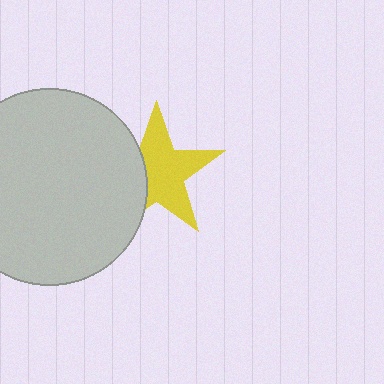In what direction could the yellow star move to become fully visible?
The yellow star could move right. That would shift it out from behind the light gray circle entirely.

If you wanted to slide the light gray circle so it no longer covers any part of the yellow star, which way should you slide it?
Slide it left — that is the most direct way to separate the two shapes.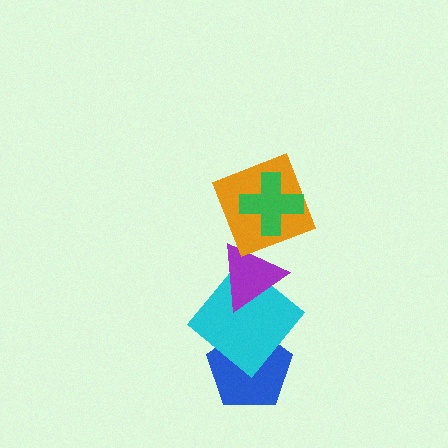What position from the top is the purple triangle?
The purple triangle is 3rd from the top.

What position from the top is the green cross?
The green cross is 1st from the top.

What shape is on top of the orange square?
The green cross is on top of the orange square.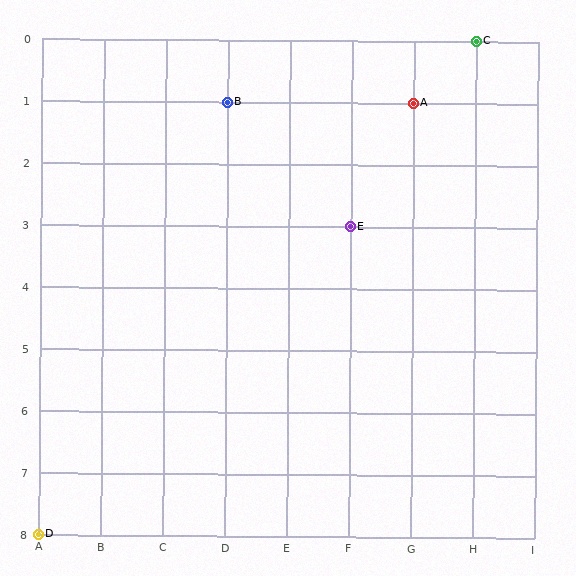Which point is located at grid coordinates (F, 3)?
Point E is at (F, 3).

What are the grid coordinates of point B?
Point B is at grid coordinates (D, 1).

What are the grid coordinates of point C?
Point C is at grid coordinates (H, 0).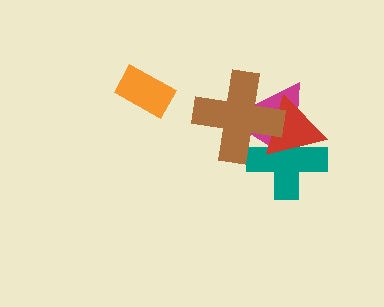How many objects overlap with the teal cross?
3 objects overlap with the teal cross.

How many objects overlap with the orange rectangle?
0 objects overlap with the orange rectangle.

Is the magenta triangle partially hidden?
Yes, it is partially covered by another shape.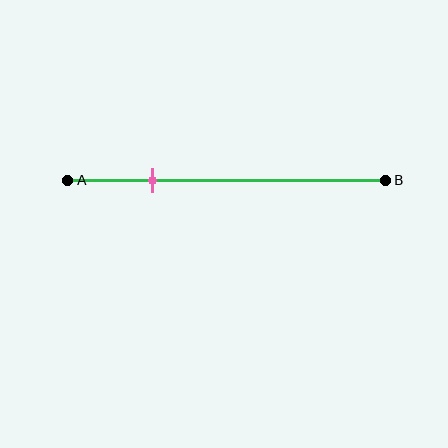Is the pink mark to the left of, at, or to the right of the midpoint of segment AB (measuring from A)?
The pink mark is to the left of the midpoint of segment AB.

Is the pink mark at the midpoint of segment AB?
No, the mark is at about 25% from A, not at the 50% midpoint.